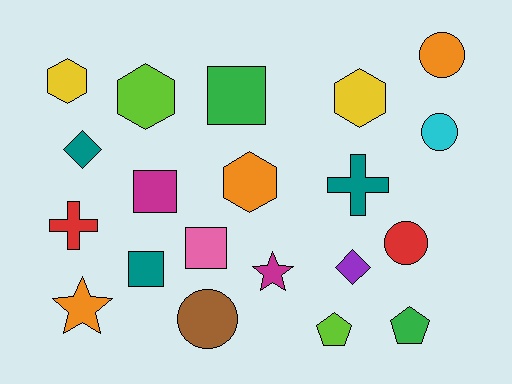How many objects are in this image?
There are 20 objects.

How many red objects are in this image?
There are 2 red objects.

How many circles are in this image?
There are 4 circles.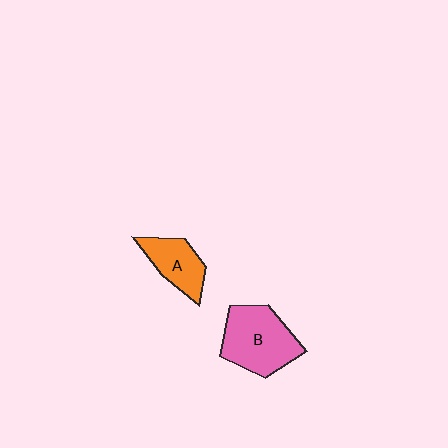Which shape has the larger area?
Shape B (pink).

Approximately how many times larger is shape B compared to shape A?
Approximately 1.6 times.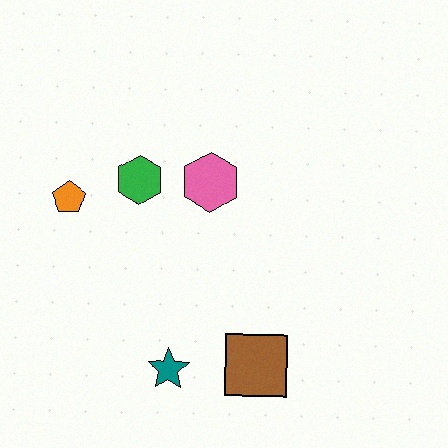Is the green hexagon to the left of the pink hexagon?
Yes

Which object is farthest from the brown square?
The orange pentagon is farthest from the brown square.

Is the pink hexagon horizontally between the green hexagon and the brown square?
Yes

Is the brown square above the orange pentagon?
No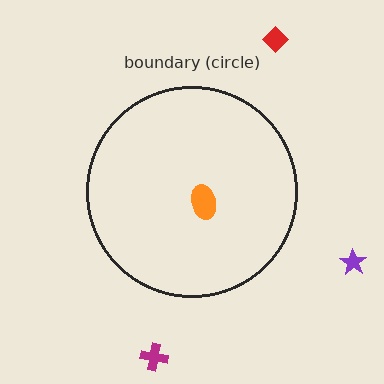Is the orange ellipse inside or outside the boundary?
Inside.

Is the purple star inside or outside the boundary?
Outside.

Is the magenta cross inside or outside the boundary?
Outside.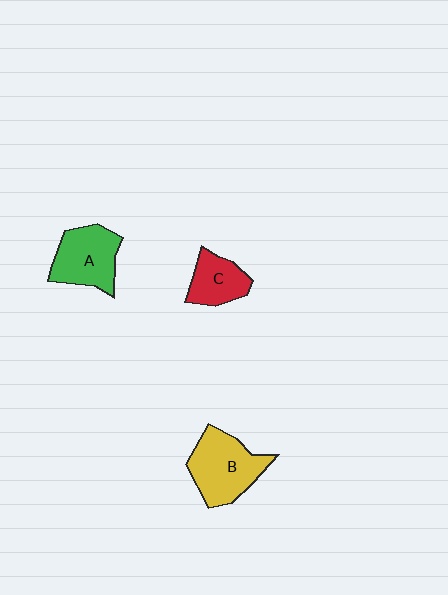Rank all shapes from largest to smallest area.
From largest to smallest: B (yellow), A (green), C (red).